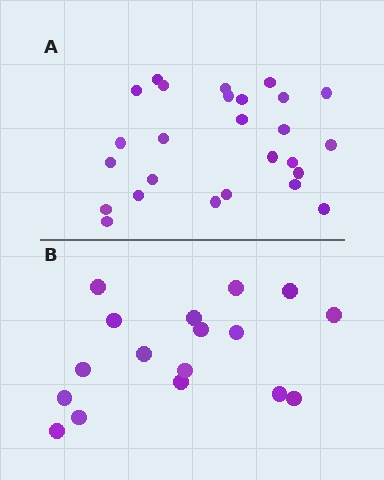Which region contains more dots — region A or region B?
Region A (the top region) has more dots.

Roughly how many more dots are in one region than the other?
Region A has roughly 8 or so more dots than region B.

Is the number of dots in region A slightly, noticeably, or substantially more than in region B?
Region A has substantially more. The ratio is roughly 1.5 to 1.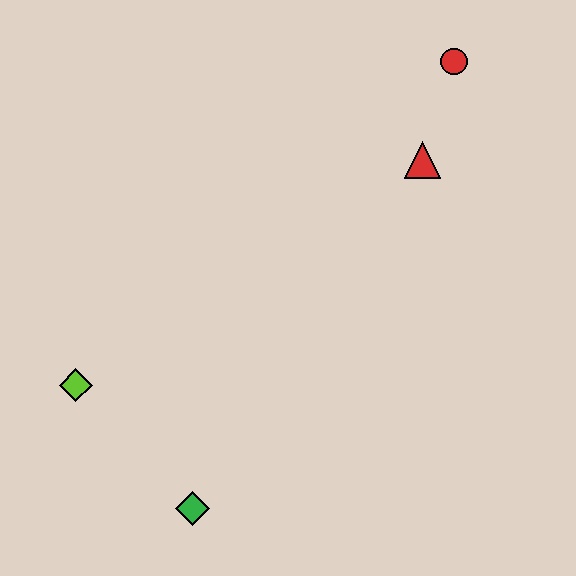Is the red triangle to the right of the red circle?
No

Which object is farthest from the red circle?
The green diamond is farthest from the red circle.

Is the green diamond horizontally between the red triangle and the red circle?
No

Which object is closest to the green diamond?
The lime diamond is closest to the green diamond.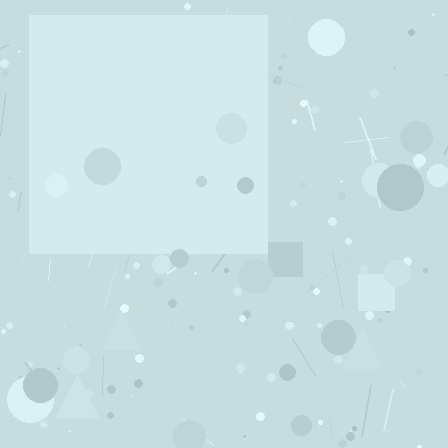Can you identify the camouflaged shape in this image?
The camouflaged shape is a square.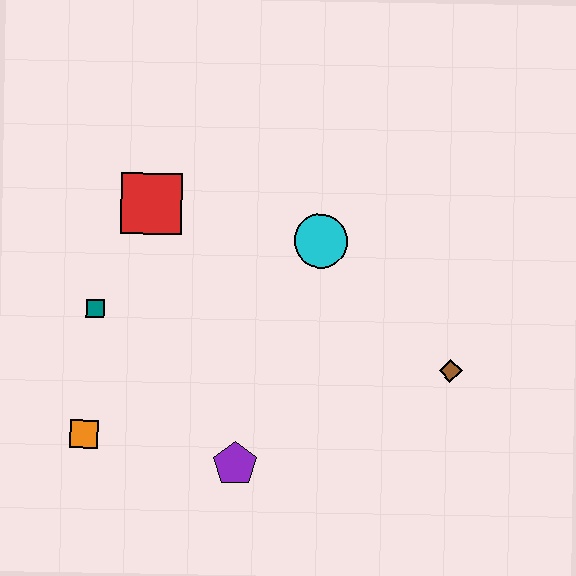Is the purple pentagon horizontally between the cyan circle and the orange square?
Yes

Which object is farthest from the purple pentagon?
The red square is farthest from the purple pentagon.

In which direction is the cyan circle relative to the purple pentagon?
The cyan circle is above the purple pentagon.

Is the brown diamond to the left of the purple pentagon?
No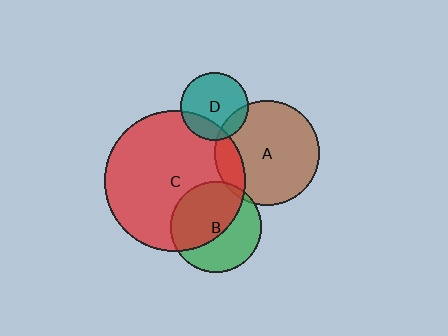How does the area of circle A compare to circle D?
Approximately 2.4 times.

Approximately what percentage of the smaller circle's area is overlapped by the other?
Approximately 15%.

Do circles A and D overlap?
Yes.